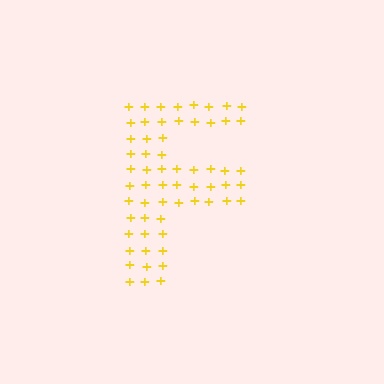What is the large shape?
The large shape is the letter F.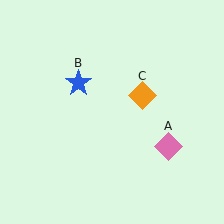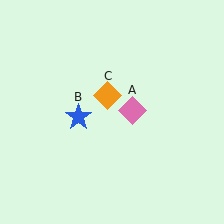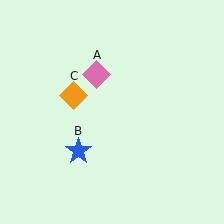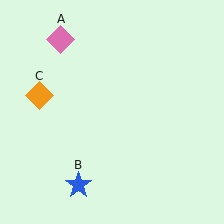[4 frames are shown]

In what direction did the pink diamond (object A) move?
The pink diamond (object A) moved up and to the left.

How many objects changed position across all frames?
3 objects changed position: pink diamond (object A), blue star (object B), orange diamond (object C).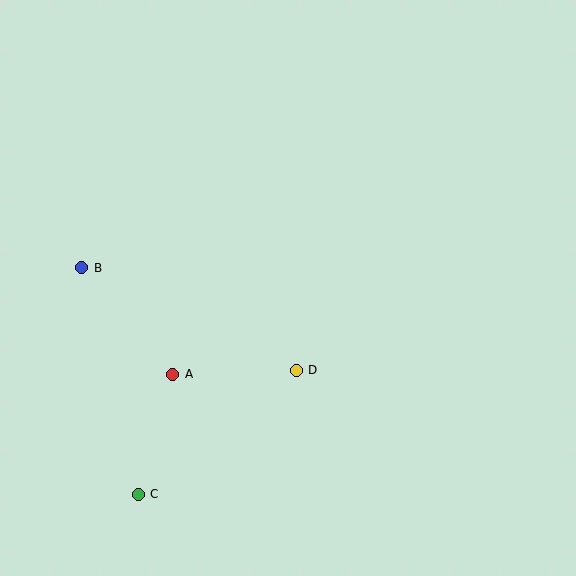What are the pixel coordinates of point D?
Point D is at (296, 370).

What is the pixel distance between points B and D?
The distance between B and D is 237 pixels.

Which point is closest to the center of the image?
Point D at (296, 370) is closest to the center.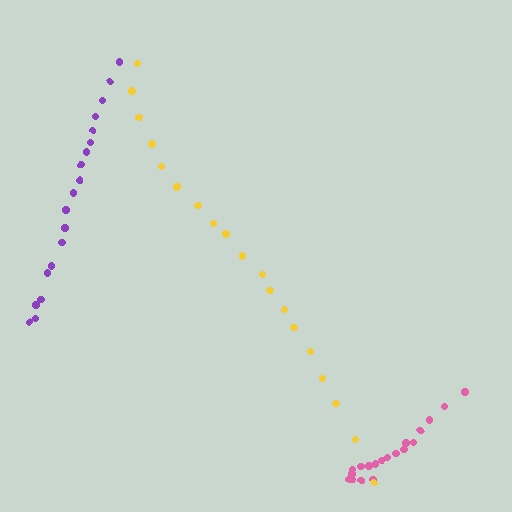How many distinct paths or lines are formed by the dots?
There are 3 distinct paths.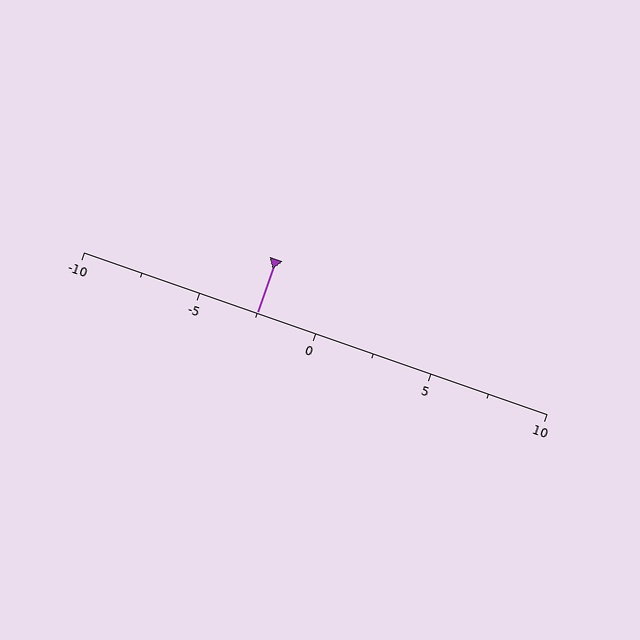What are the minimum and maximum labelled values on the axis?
The axis runs from -10 to 10.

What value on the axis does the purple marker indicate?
The marker indicates approximately -2.5.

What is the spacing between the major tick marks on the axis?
The major ticks are spaced 5 apart.